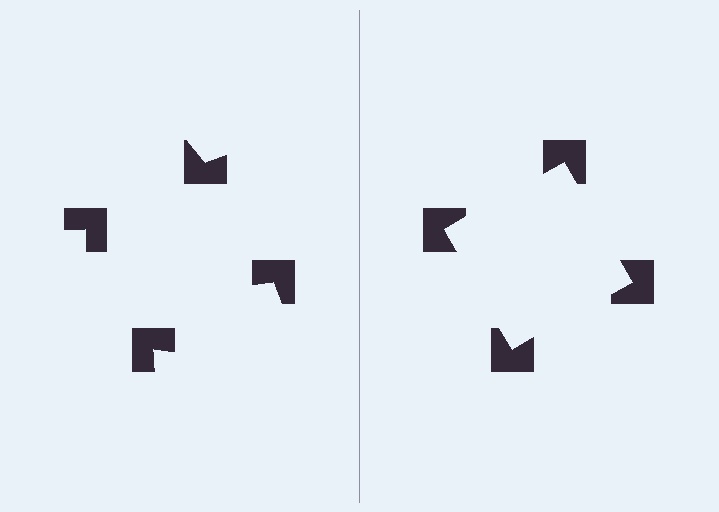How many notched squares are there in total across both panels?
8 — 4 on each side.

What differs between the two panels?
The notched squares are positioned identically on both sides; only the wedge orientations differ. On the right they align to a square; on the left they are misaligned.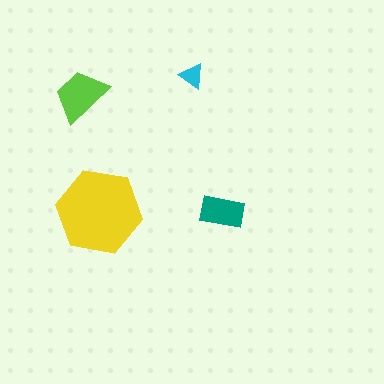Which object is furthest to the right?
The teal rectangle is rightmost.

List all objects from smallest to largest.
The cyan triangle, the teal rectangle, the lime trapezoid, the yellow hexagon.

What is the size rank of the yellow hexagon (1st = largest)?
1st.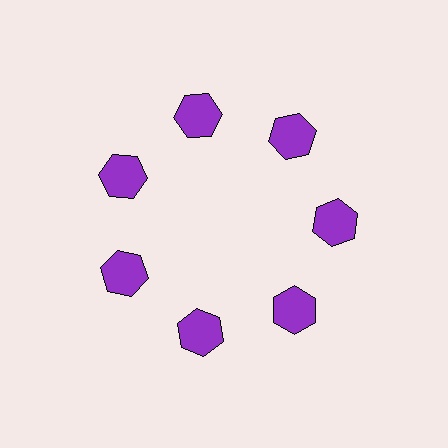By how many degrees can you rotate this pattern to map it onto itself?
The pattern maps onto itself every 51 degrees of rotation.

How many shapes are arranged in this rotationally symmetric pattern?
There are 7 shapes, arranged in 7 groups of 1.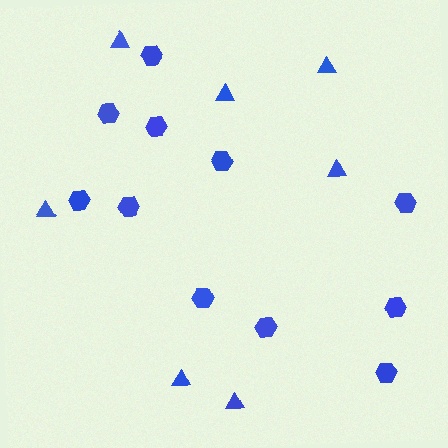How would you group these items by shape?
There are 2 groups: one group of hexagons (11) and one group of triangles (7).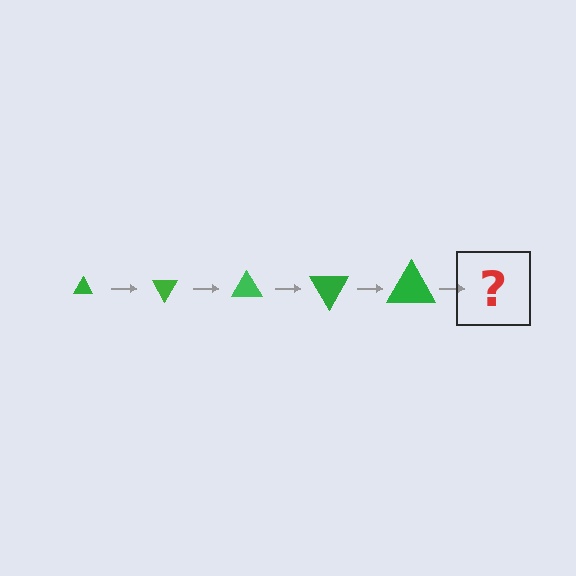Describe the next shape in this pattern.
It should be a triangle, larger than the previous one and rotated 300 degrees from the start.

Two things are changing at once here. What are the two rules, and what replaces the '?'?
The two rules are that the triangle grows larger each step and it rotates 60 degrees each step. The '?' should be a triangle, larger than the previous one and rotated 300 degrees from the start.